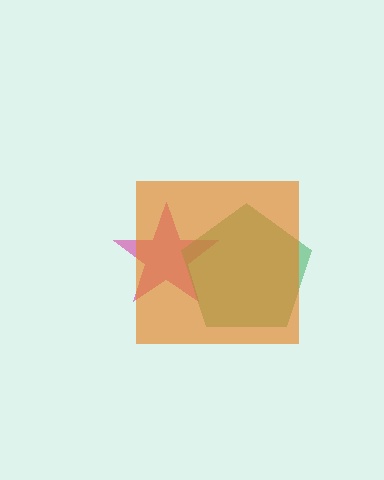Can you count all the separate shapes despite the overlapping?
Yes, there are 3 separate shapes.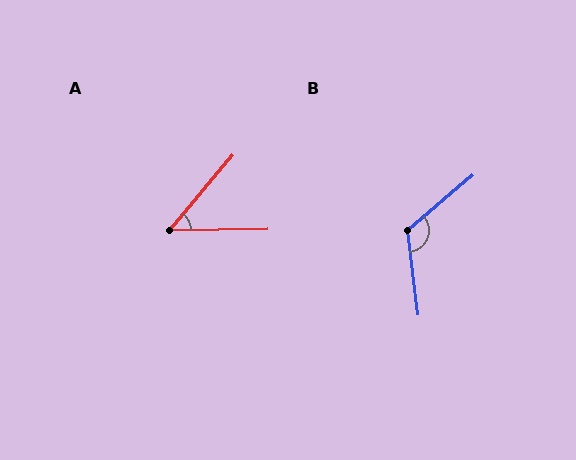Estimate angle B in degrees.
Approximately 123 degrees.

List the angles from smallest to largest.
A (49°), B (123°).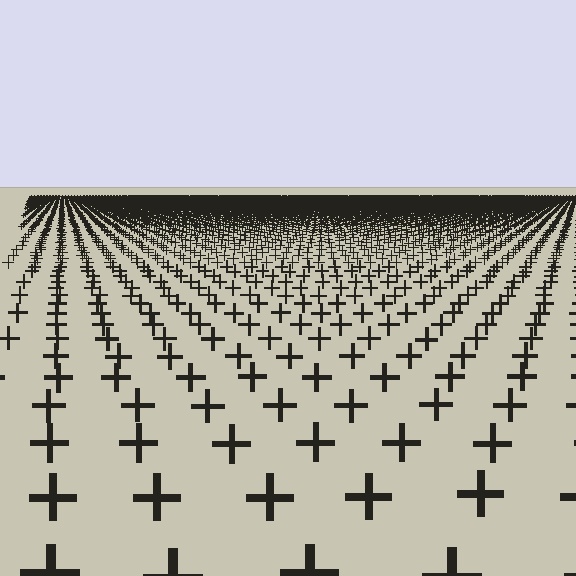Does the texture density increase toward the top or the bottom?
Density increases toward the top.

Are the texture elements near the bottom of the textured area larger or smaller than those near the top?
Larger. Near the bottom, elements are closer to the viewer and appear at a bigger on-screen size.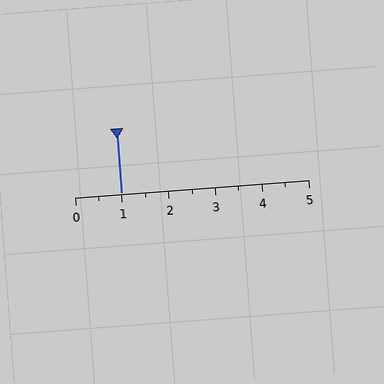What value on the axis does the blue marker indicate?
The marker indicates approximately 1.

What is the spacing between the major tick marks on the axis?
The major ticks are spaced 1 apart.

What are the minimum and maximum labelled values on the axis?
The axis runs from 0 to 5.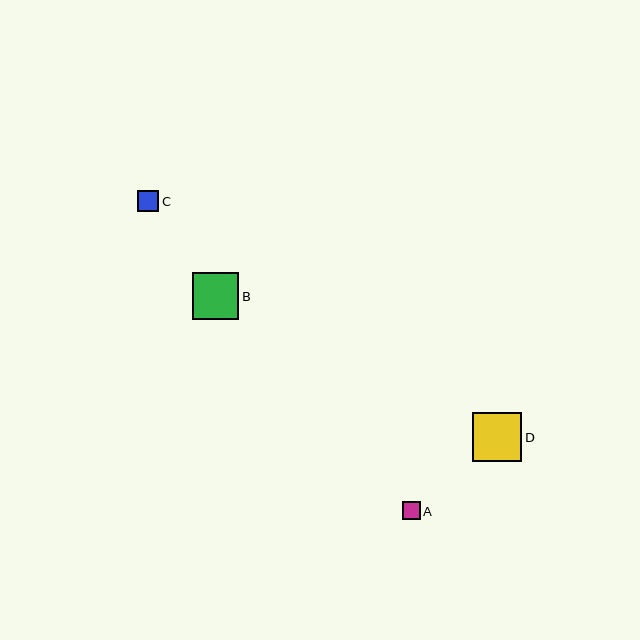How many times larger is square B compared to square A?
Square B is approximately 2.6 times the size of square A.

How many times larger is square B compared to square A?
Square B is approximately 2.6 times the size of square A.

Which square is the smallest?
Square A is the smallest with a size of approximately 18 pixels.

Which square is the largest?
Square D is the largest with a size of approximately 49 pixels.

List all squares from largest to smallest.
From largest to smallest: D, B, C, A.